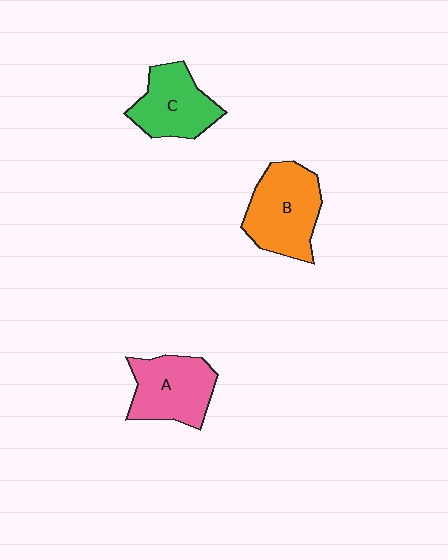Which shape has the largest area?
Shape B (orange).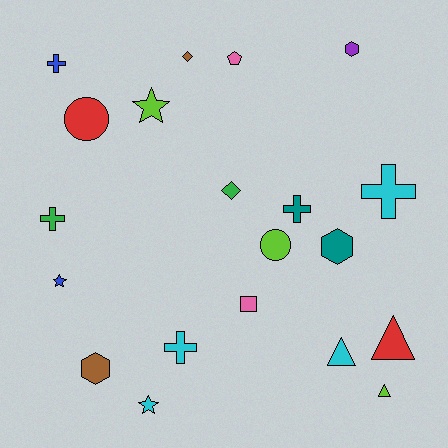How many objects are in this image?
There are 20 objects.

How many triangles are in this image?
There are 3 triangles.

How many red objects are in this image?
There are 2 red objects.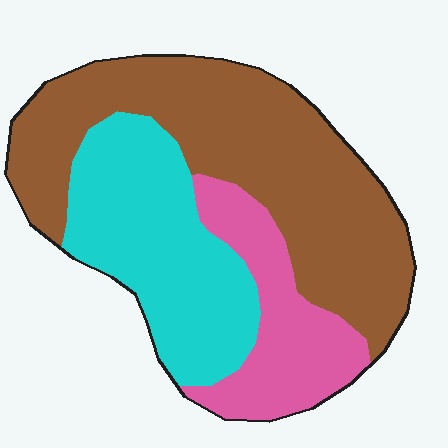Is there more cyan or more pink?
Cyan.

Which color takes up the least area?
Pink, at roughly 20%.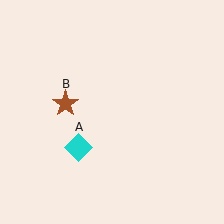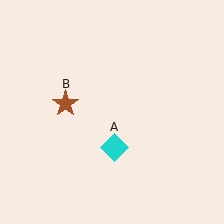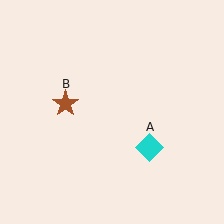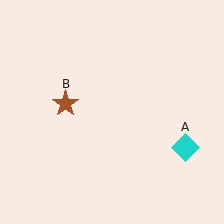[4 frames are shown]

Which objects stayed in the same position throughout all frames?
Brown star (object B) remained stationary.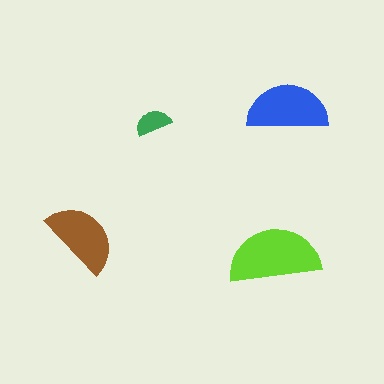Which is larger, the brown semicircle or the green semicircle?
The brown one.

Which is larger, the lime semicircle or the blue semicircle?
The lime one.